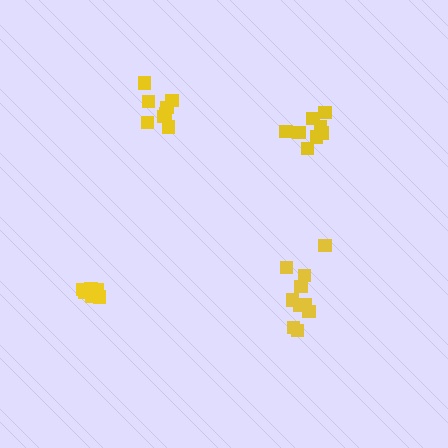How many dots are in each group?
Group 1: 6 dots, Group 2: 10 dots, Group 3: 8 dots, Group 4: 8 dots (32 total).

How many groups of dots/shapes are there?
There are 4 groups.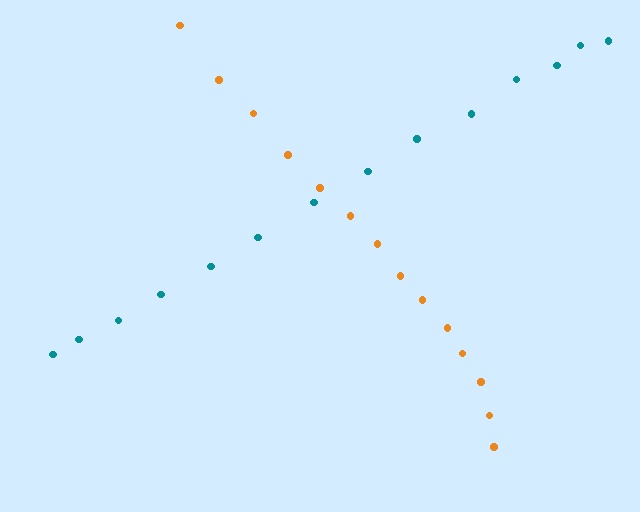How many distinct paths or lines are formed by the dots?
There are 2 distinct paths.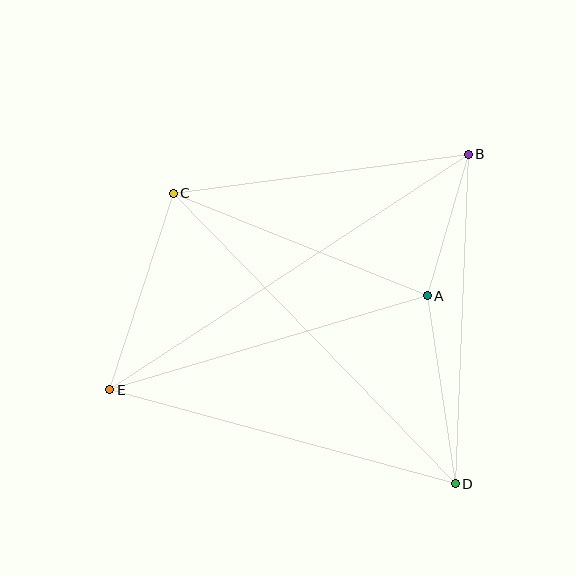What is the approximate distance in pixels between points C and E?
The distance between C and E is approximately 206 pixels.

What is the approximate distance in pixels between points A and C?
The distance between A and C is approximately 274 pixels.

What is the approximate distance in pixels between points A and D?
The distance between A and D is approximately 190 pixels.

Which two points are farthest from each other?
Points B and E are farthest from each other.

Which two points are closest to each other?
Points A and B are closest to each other.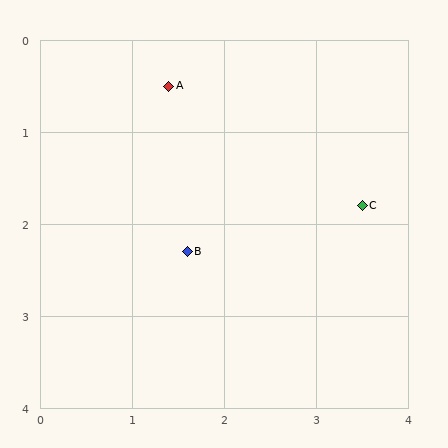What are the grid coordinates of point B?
Point B is at approximately (1.6, 2.3).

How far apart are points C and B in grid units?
Points C and B are about 2.0 grid units apart.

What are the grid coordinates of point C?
Point C is at approximately (3.5, 1.8).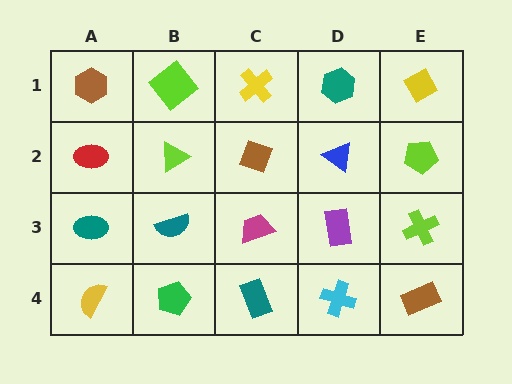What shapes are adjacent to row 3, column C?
A brown diamond (row 2, column C), a teal rectangle (row 4, column C), a teal semicircle (row 3, column B), a purple rectangle (row 3, column D).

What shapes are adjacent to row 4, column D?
A purple rectangle (row 3, column D), a teal rectangle (row 4, column C), a brown rectangle (row 4, column E).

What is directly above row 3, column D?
A blue triangle.